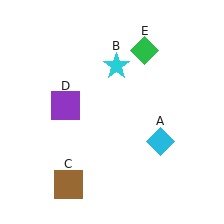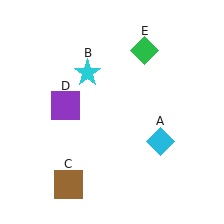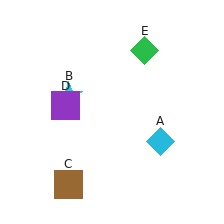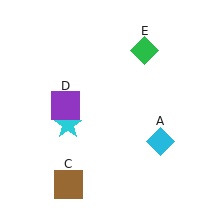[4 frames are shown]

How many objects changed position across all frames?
1 object changed position: cyan star (object B).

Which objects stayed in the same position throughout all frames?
Cyan diamond (object A) and brown square (object C) and purple square (object D) and green diamond (object E) remained stationary.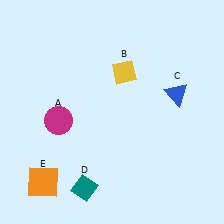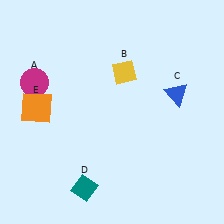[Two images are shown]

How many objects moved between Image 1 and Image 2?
2 objects moved between the two images.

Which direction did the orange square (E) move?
The orange square (E) moved up.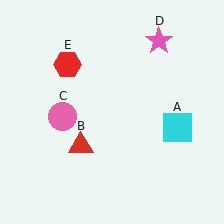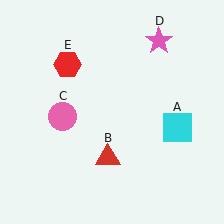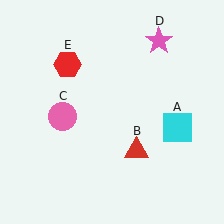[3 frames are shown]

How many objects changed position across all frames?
1 object changed position: red triangle (object B).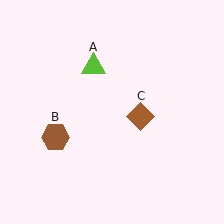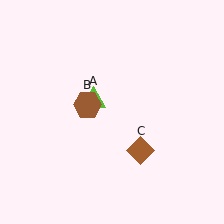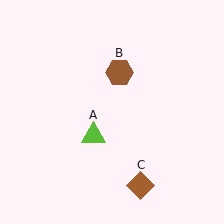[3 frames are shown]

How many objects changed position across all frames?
3 objects changed position: lime triangle (object A), brown hexagon (object B), brown diamond (object C).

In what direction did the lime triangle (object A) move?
The lime triangle (object A) moved down.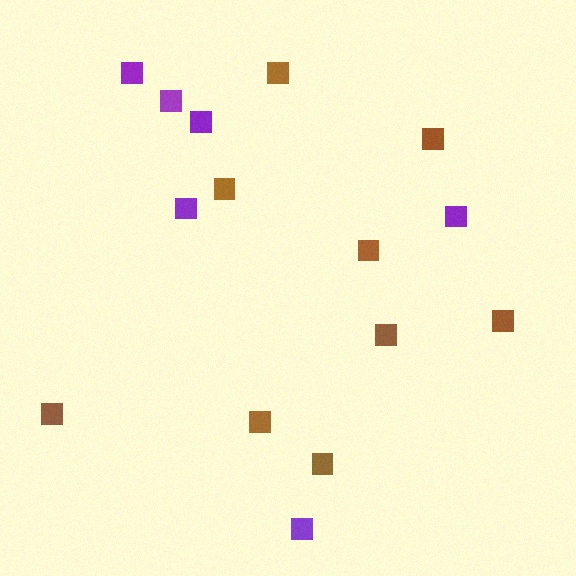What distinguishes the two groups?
There are 2 groups: one group of purple squares (6) and one group of brown squares (9).